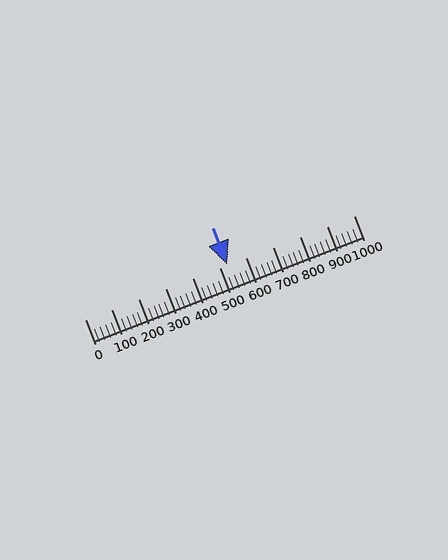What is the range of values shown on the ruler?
The ruler shows values from 0 to 1000.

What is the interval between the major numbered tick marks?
The major tick marks are spaced 100 units apart.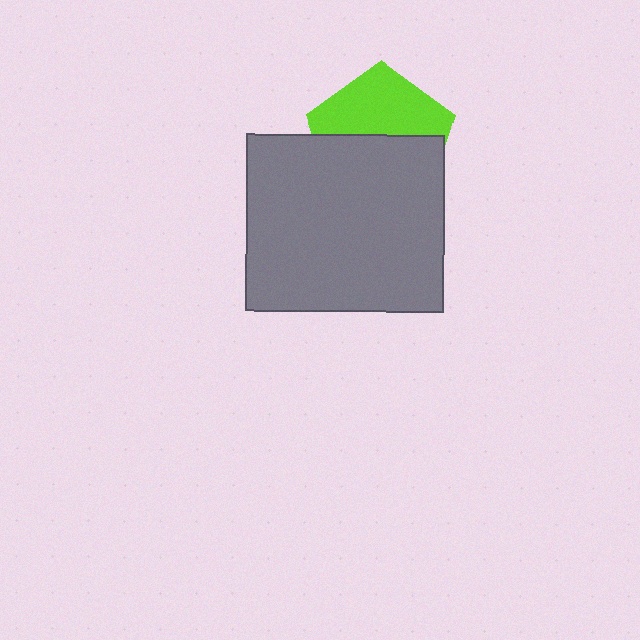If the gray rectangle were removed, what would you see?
You would see the complete lime pentagon.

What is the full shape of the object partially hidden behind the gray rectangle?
The partially hidden object is a lime pentagon.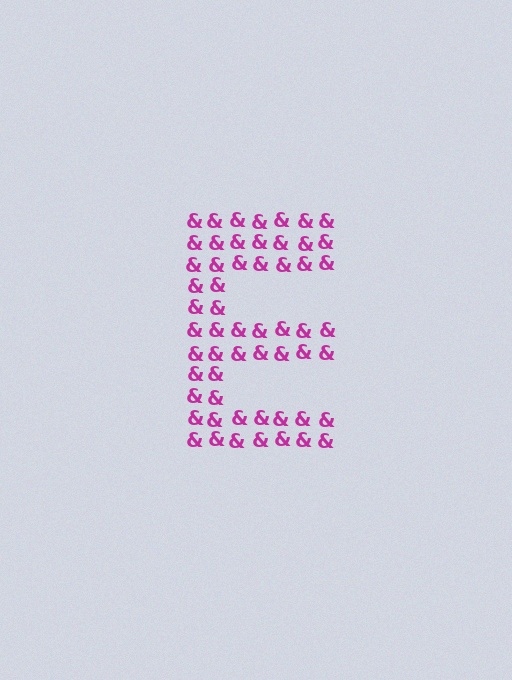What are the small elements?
The small elements are ampersands.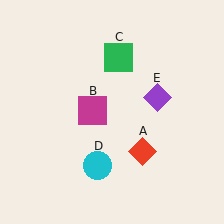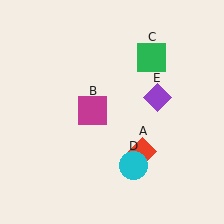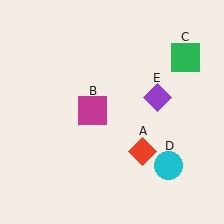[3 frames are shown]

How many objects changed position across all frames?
2 objects changed position: green square (object C), cyan circle (object D).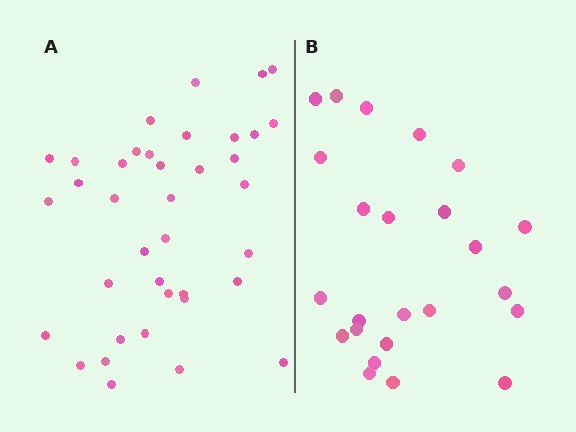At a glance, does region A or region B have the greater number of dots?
Region A (the left region) has more dots.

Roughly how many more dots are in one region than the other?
Region A has approximately 15 more dots than region B.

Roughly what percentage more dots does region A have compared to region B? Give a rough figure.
About 60% more.